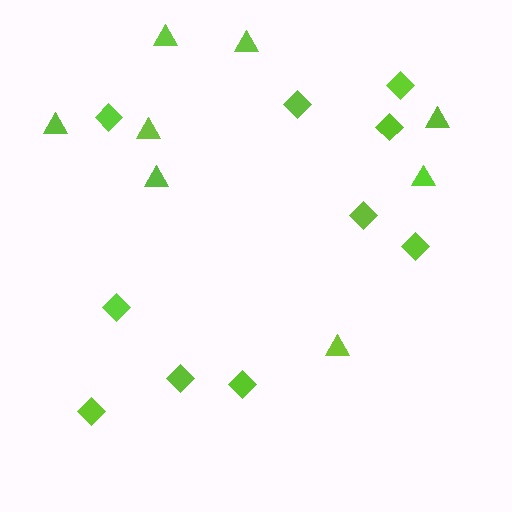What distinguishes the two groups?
There are 2 groups: one group of diamonds (10) and one group of triangles (8).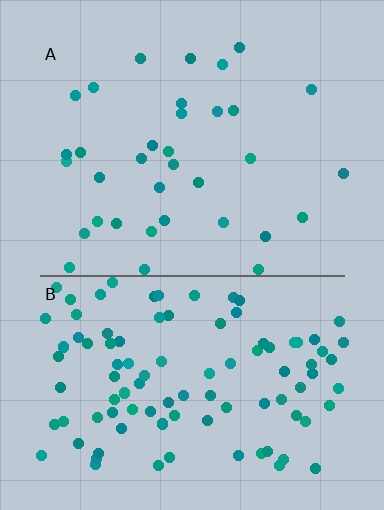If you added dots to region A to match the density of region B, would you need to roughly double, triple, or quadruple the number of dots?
Approximately triple.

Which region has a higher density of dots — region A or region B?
B (the bottom).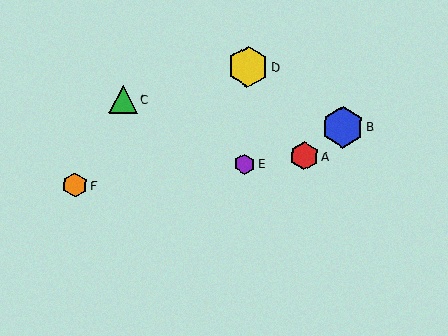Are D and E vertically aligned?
Yes, both are at x≈248.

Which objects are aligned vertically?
Objects D, E are aligned vertically.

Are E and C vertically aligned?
No, E is at x≈245 and C is at x≈123.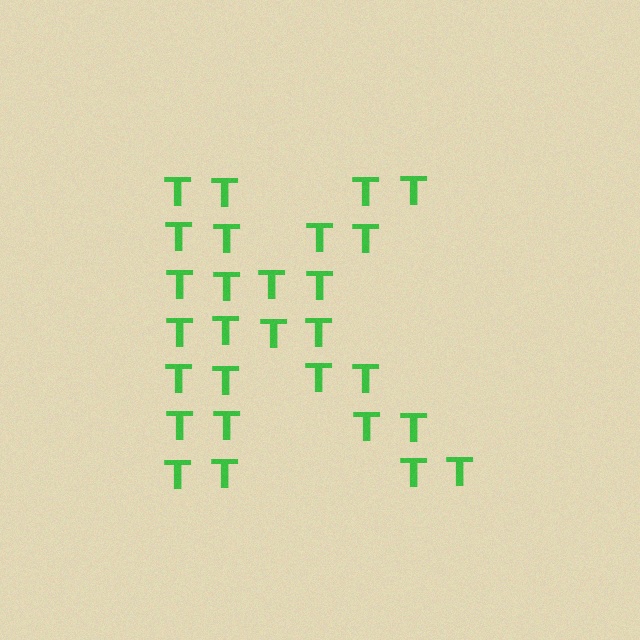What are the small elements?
The small elements are letter T's.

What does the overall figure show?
The overall figure shows the letter K.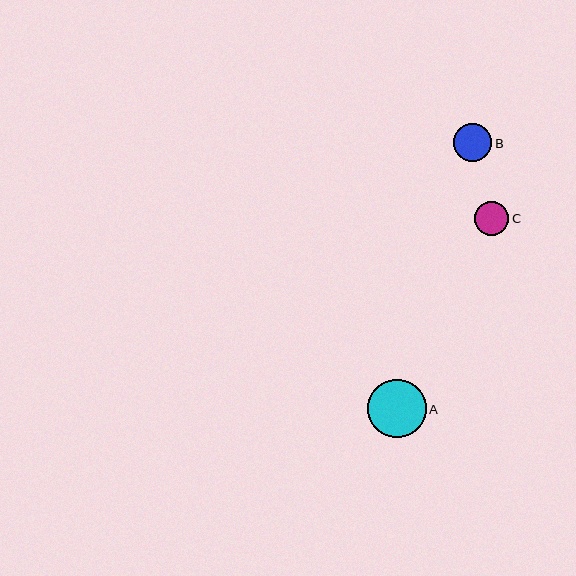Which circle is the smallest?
Circle C is the smallest with a size of approximately 34 pixels.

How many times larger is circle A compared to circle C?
Circle A is approximately 1.7 times the size of circle C.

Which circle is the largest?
Circle A is the largest with a size of approximately 59 pixels.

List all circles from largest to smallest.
From largest to smallest: A, B, C.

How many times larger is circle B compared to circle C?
Circle B is approximately 1.1 times the size of circle C.